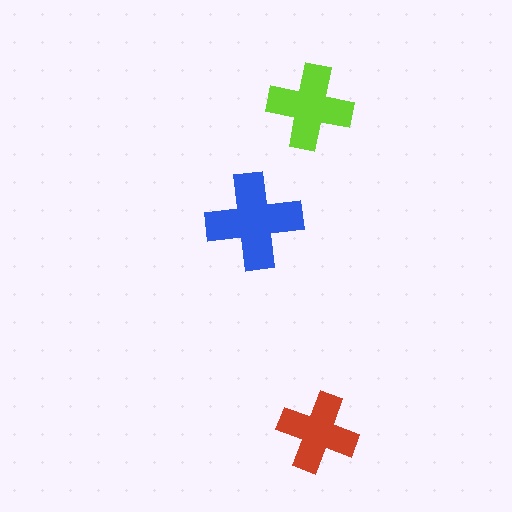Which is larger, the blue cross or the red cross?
The blue one.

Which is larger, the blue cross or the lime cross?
The blue one.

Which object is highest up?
The lime cross is topmost.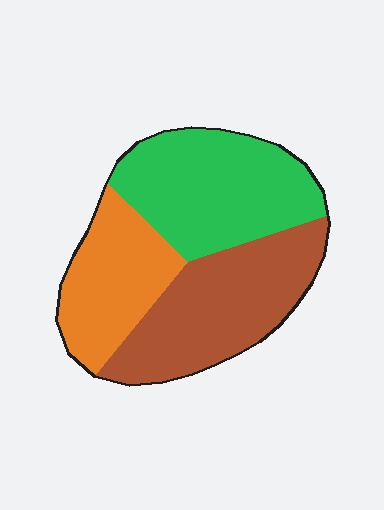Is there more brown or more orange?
Brown.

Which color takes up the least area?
Orange, at roughly 25%.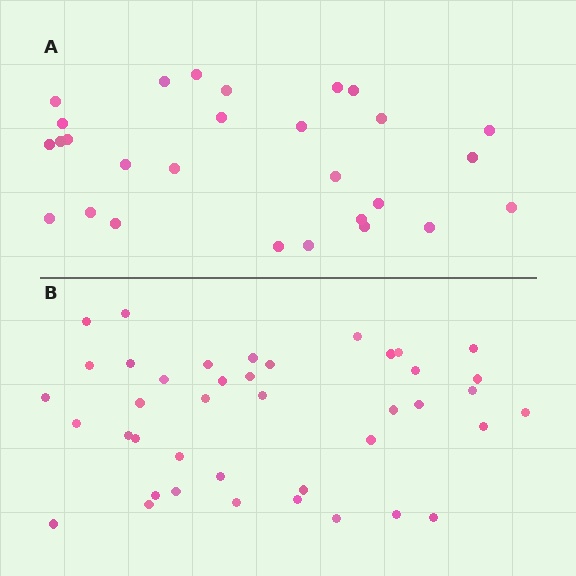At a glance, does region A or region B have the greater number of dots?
Region B (the bottom region) has more dots.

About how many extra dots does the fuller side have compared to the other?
Region B has approximately 15 more dots than region A.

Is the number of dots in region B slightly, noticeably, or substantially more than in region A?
Region B has substantially more. The ratio is roughly 1.5 to 1.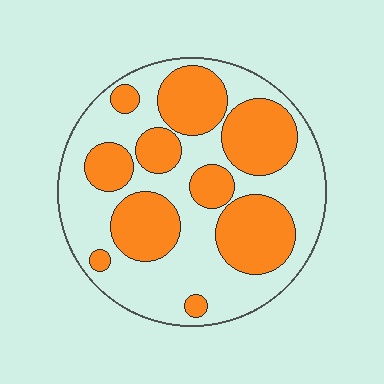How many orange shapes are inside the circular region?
10.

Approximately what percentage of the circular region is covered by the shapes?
Approximately 45%.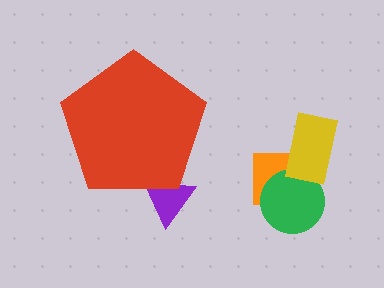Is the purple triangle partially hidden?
Yes, the purple triangle is partially hidden behind the red pentagon.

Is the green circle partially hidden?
No, the green circle is fully visible.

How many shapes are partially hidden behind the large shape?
1 shape is partially hidden.